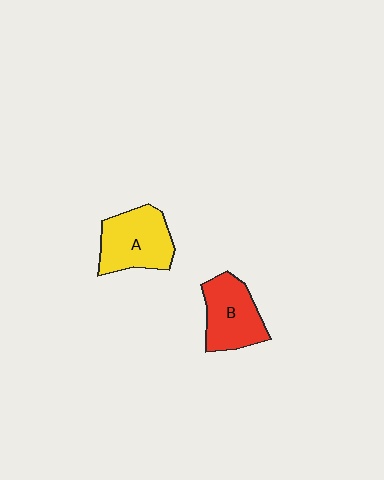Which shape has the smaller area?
Shape B (red).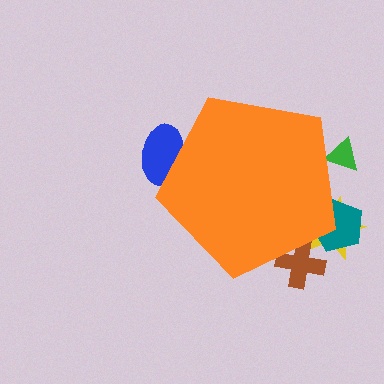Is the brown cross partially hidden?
Yes, the brown cross is partially hidden behind the orange pentagon.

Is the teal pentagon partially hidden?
Yes, the teal pentagon is partially hidden behind the orange pentagon.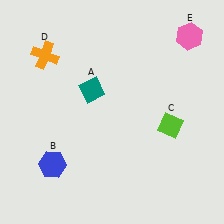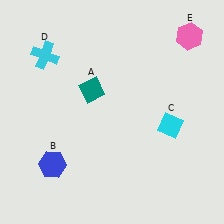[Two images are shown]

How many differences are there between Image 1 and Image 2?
There are 2 differences between the two images.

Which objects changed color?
C changed from lime to cyan. D changed from orange to cyan.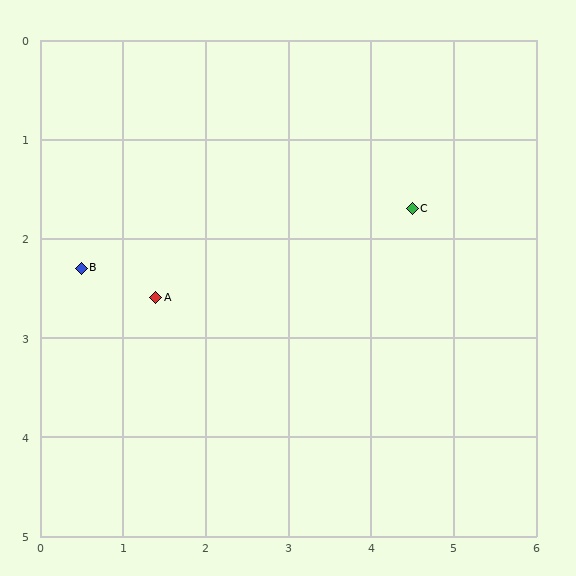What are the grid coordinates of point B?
Point B is at approximately (0.5, 2.3).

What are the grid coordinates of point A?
Point A is at approximately (1.4, 2.6).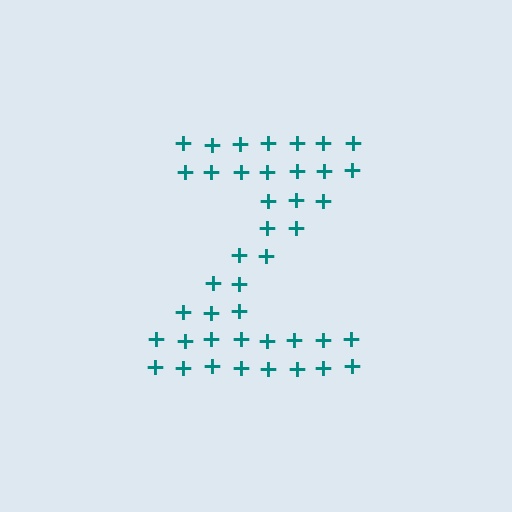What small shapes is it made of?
It is made of small plus signs.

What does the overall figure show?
The overall figure shows the letter Z.